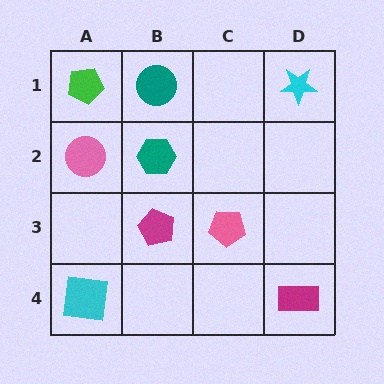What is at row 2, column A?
A pink circle.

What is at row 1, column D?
A cyan star.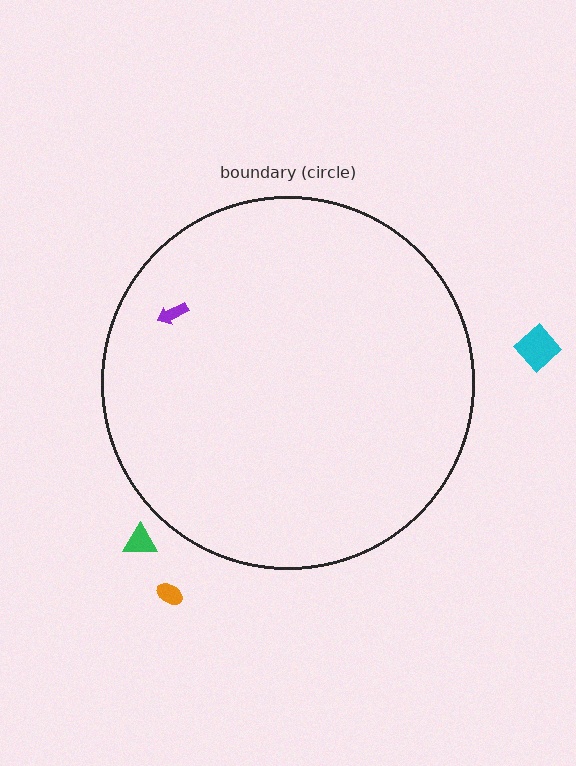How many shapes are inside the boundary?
1 inside, 3 outside.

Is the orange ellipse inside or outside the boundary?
Outside.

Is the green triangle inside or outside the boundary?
Outside.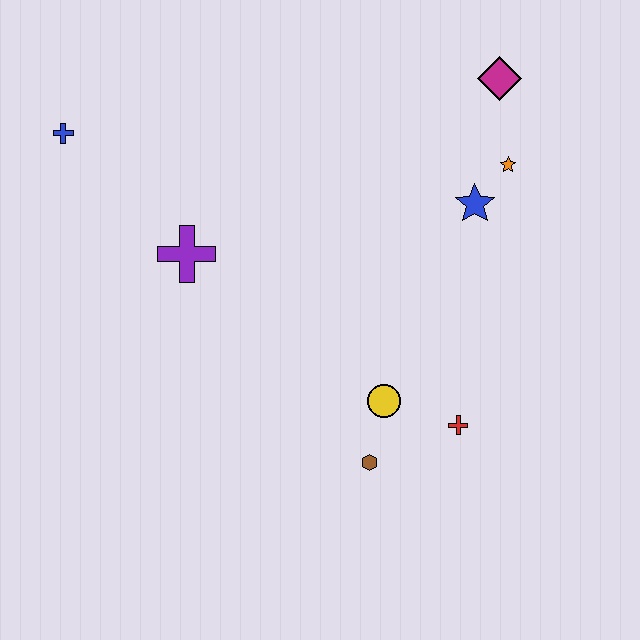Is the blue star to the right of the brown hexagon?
Yes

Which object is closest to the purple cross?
The blue cross is closest to the purple cross.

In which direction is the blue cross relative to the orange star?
The blue cross is to the left of the orange star.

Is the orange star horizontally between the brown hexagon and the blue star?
No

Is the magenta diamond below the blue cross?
No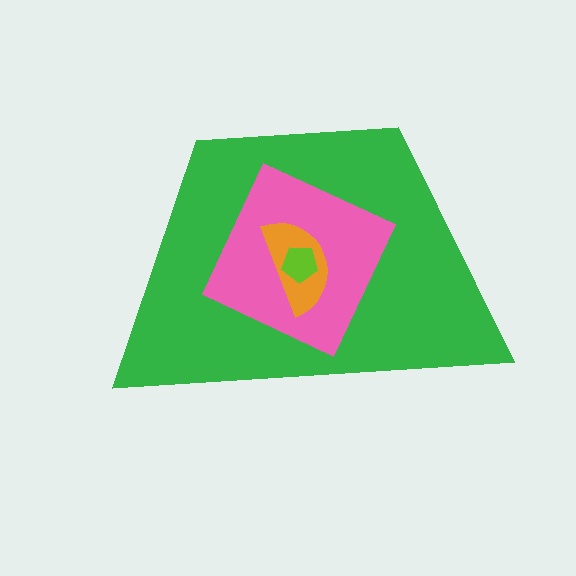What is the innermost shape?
The lime pentagon.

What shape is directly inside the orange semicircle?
The lime pentagon.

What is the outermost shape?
The green trapezoid.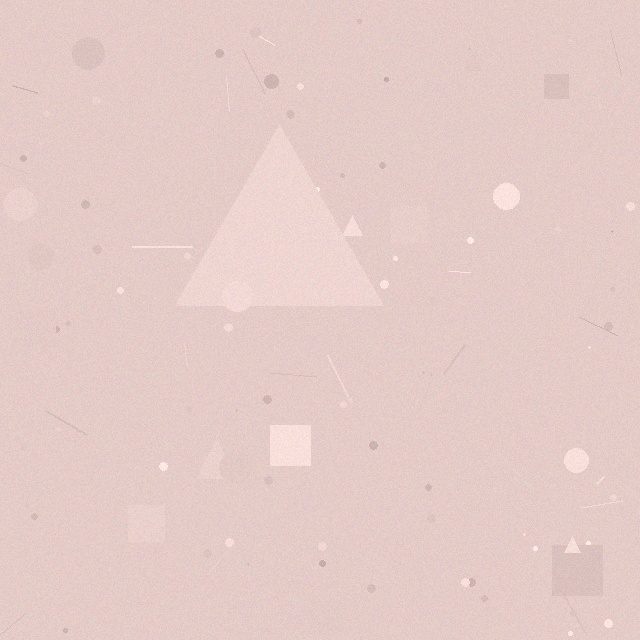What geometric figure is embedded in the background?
A triangle is embedded in the background.